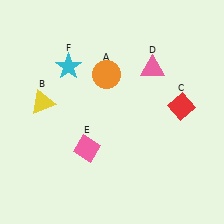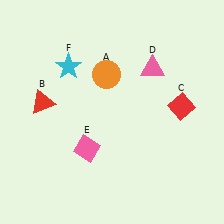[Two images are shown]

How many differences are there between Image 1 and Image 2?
There is 1 difference between the two images.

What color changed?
The triangle (B) changed from yellow in Image 1 to red in Image 2.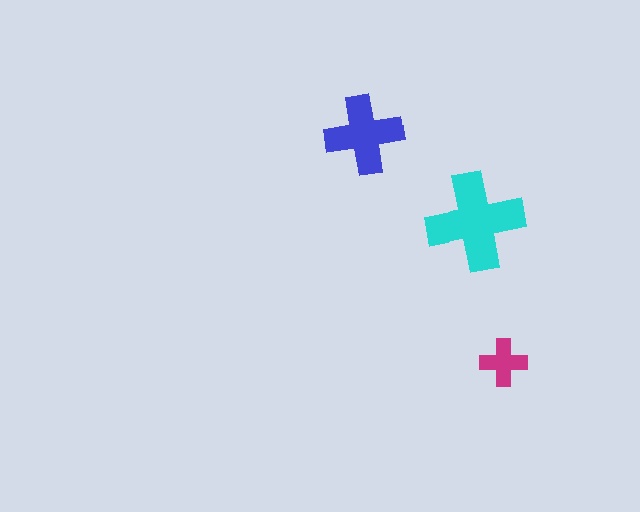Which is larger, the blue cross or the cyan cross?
The cyan one.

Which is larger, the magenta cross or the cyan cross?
The cyan one.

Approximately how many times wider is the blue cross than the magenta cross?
About 1.5 times wider.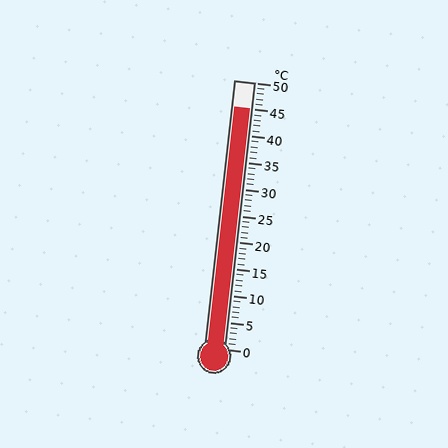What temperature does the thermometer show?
The thermometer shows approximately 45°C.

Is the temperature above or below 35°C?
The temperature is above 35°C.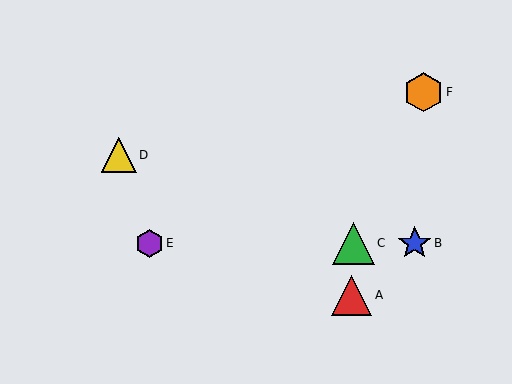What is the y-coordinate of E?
Object E is at y≈243.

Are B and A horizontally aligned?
No, B is at y≈243 and A is at y≈296.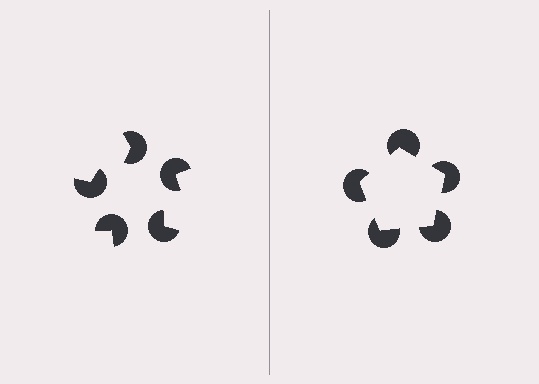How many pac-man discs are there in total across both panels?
10 — 5 on each side.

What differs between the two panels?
The pac-man discs are positioned identically on both sides; only the wedge orientations differ. On the right they align to a pentagon; on the left they are misaligned.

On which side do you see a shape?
An illusory pentagon appears on the right side. On the left side the wedge cuts are rotated, so no coherent shape forms.